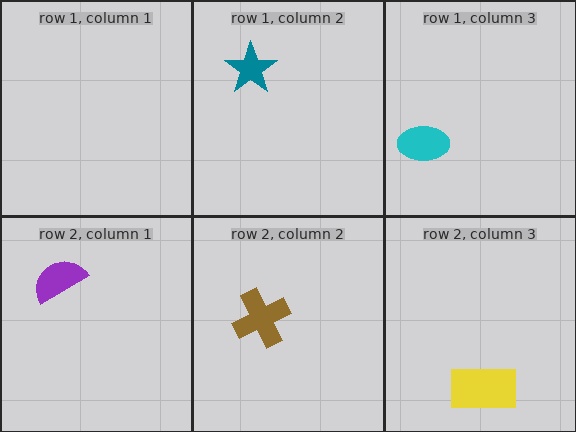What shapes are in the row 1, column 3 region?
The cyan ellipse.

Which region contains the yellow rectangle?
The row 2, column 3 region.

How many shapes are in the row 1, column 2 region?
1.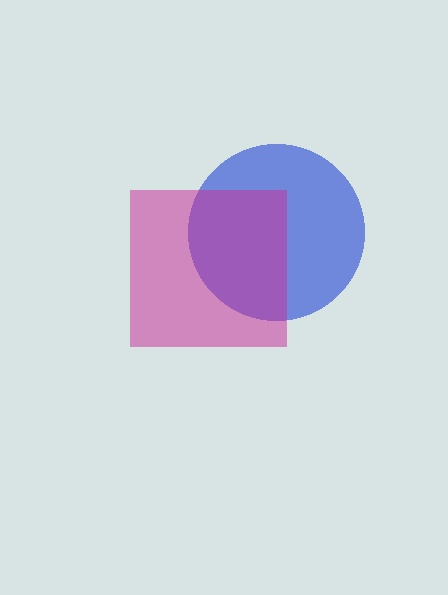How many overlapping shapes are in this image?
There are 2 overlapping shapes in the image.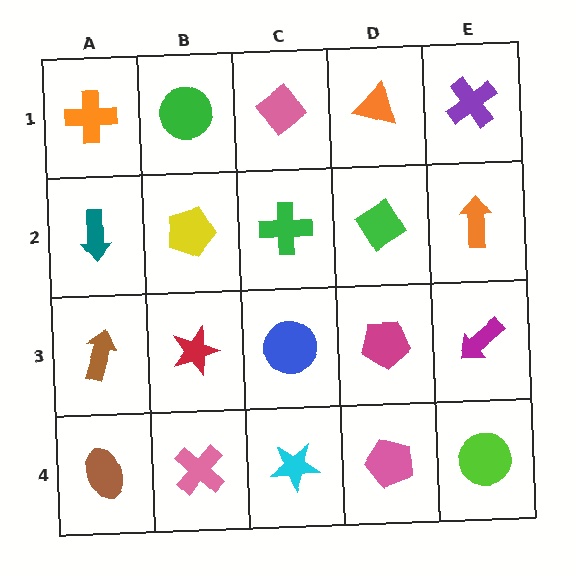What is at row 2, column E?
An orange arrow.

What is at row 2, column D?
A green diamond.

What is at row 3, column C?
A blue circle.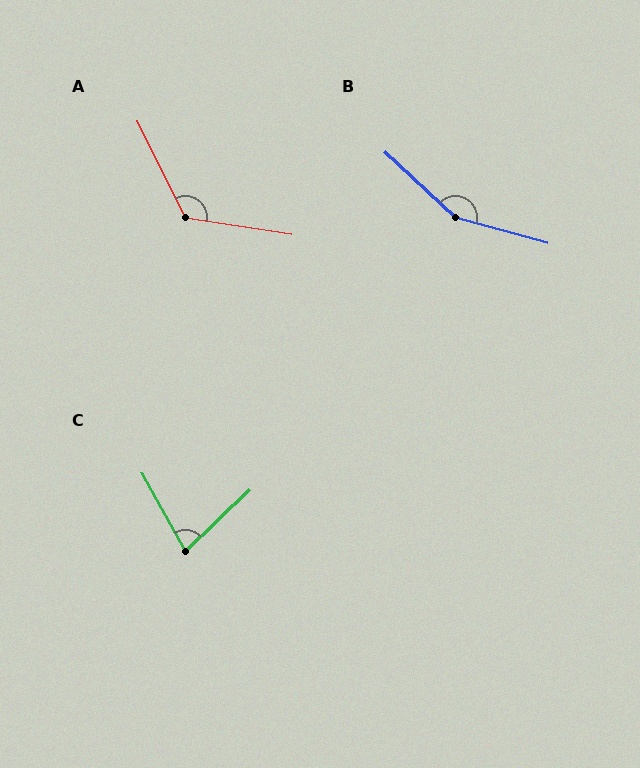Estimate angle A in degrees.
Approximately 125 degrees.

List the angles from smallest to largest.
C (75°), A (125°), B (153°).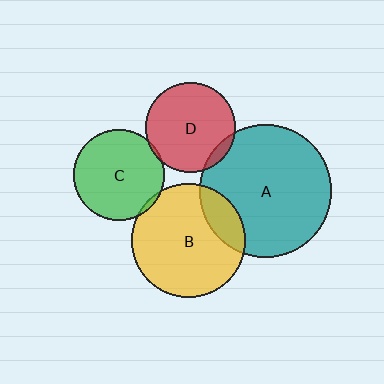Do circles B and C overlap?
Yes.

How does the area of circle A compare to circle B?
Approximately 1.4 times.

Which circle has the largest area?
Circle A (teal).